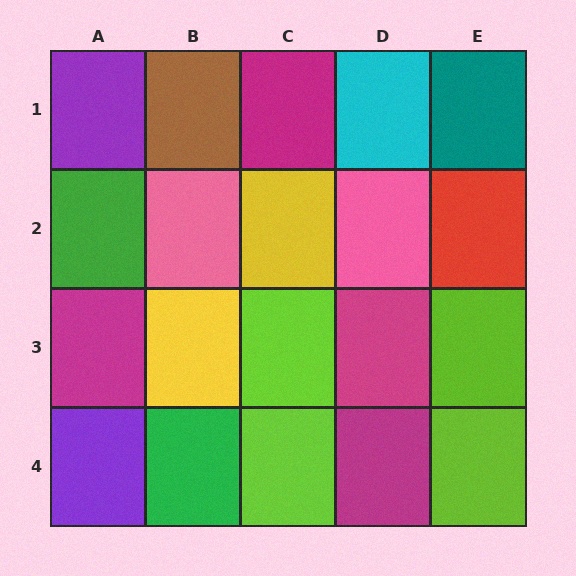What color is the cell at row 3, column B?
Yellow.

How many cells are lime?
4 cells are lime.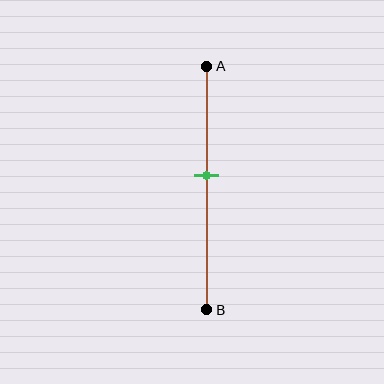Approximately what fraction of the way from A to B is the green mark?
The green mark is approximately 45% of the way from A to B.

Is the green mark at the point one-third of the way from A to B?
No, the mark is at about 45% from A, not at the 33% one-third point.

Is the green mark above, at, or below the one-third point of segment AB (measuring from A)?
The green mark is below the one-third point of segment AB.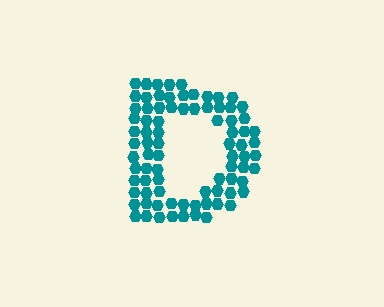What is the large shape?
The large shape is the letter D.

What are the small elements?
The small elements are hexagons.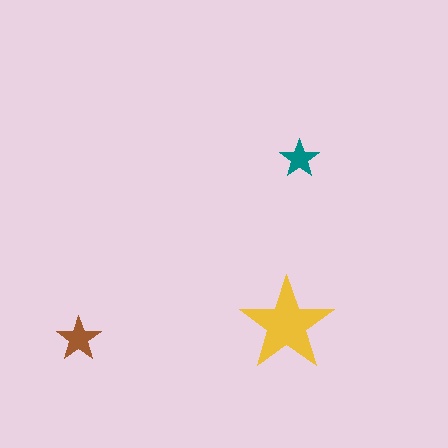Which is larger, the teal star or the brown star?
The brown one.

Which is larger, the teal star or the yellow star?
The yellow one.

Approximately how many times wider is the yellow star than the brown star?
About 2 times wider.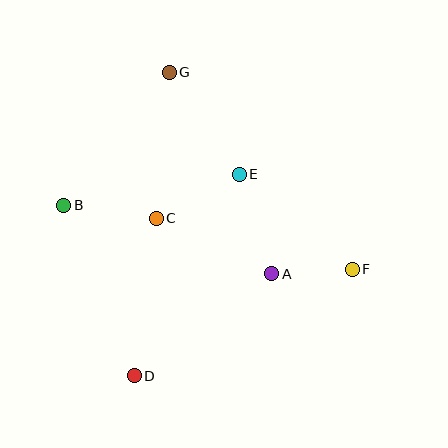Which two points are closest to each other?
Points A and F are closest to each other.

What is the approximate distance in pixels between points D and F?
The distance between D and F is approximately 243 pixels.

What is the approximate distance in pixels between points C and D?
The distance between C and D is approximately 159 pixels.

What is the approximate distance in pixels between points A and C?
The distance between A and C is approximately 128 pixels.